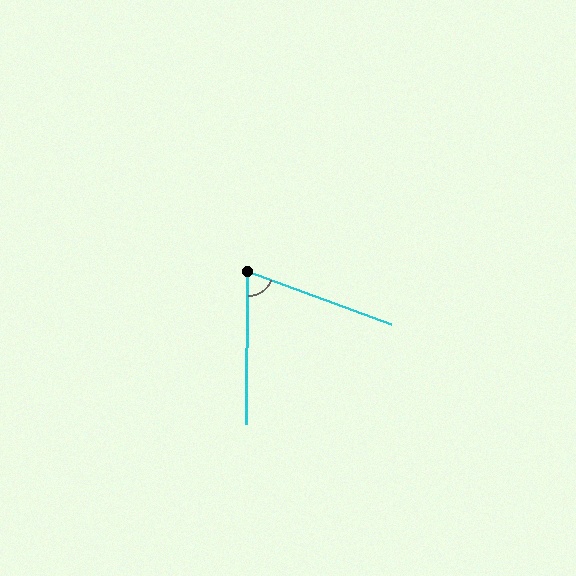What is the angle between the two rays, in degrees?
Approximately 70 degrees.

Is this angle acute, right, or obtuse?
It is acute.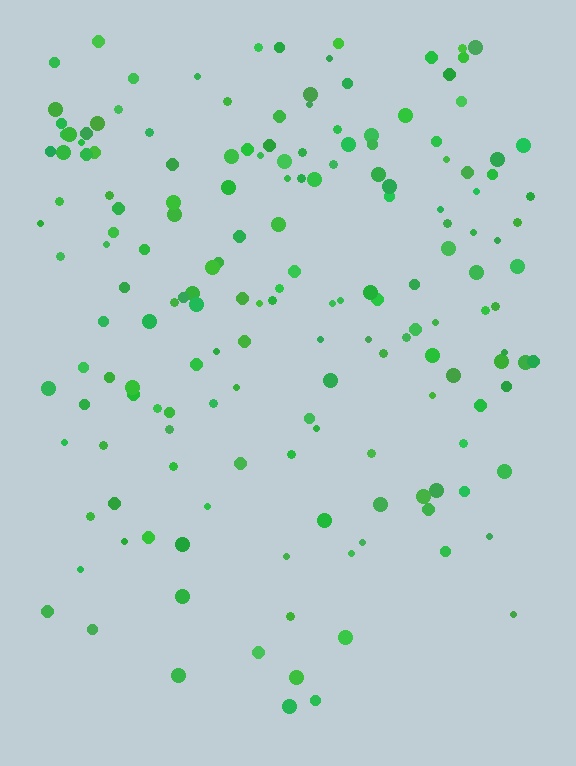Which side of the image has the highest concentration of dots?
The top.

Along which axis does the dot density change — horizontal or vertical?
Vertical.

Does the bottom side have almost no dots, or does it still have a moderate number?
Still a moderate number, just noticeably fewer than the top.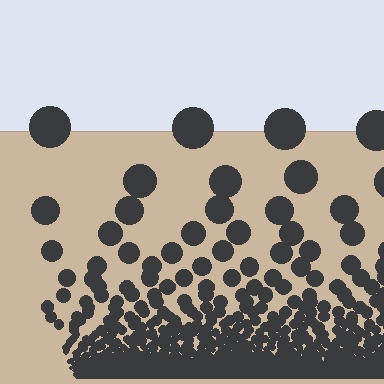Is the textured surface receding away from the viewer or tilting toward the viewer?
The surface appears to tilt toward the viewer. Texture elements get larger and sparser toward the top.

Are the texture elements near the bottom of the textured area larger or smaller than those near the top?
Smaller. The gradient is inverted — elements near the bottom are smaller and denser.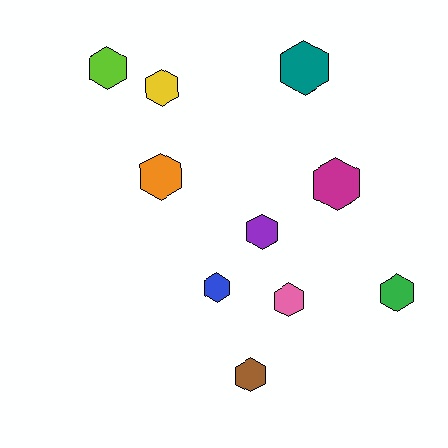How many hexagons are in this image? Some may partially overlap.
There are 10 hexagons.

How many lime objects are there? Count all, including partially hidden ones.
There is 1 lime object.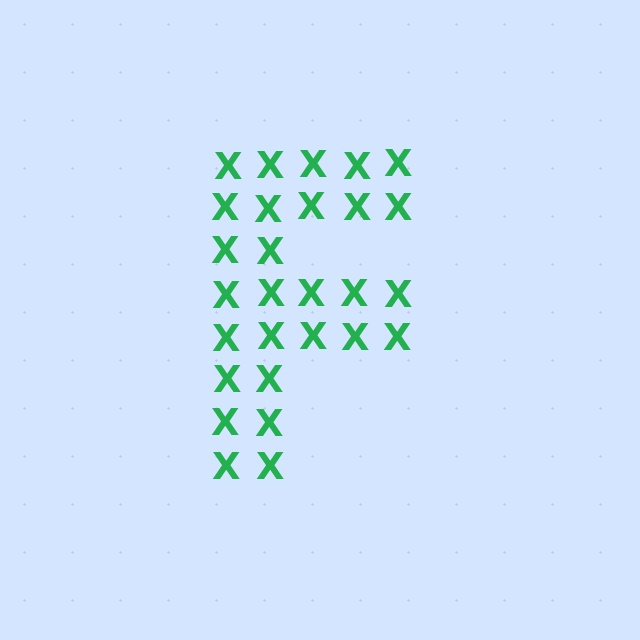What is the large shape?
The large shape is the letter F.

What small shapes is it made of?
It is made of small letter X's.